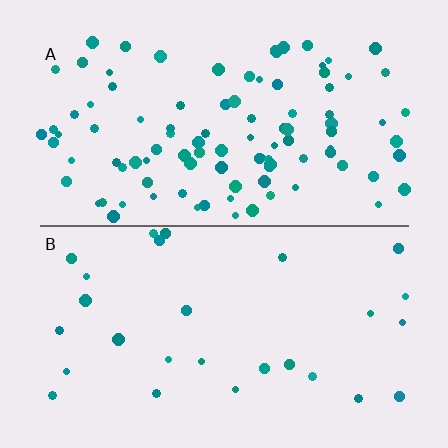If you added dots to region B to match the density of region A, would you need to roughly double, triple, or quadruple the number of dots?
Approximately quadruple.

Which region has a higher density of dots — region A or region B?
A (the top).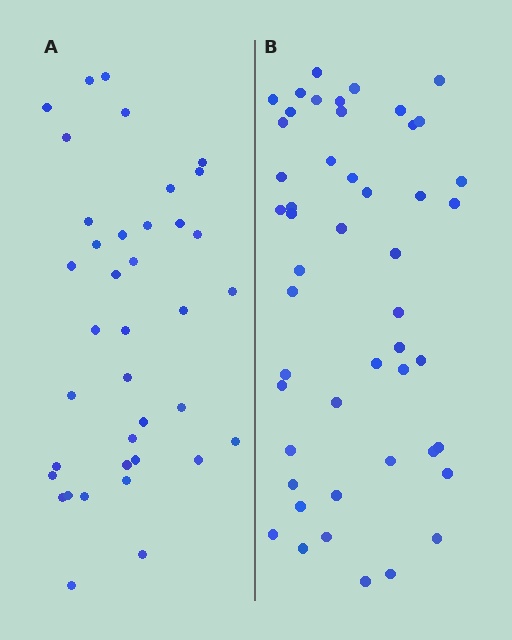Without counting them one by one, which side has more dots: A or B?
Region B (the right region) has more dots.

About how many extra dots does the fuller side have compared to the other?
Region B has roughly 12 or so more dots than region A.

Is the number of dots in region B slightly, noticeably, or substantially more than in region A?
Region B has noticeably more, but not dramatically so. The ratio is roughly 1.3 to 1.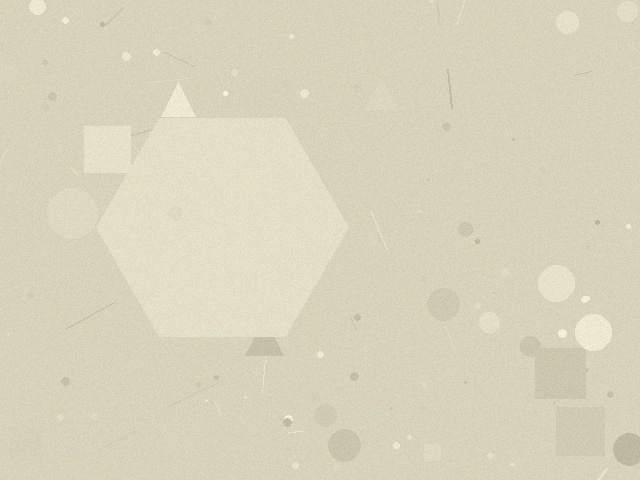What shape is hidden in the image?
A hexagon is hidden in the image.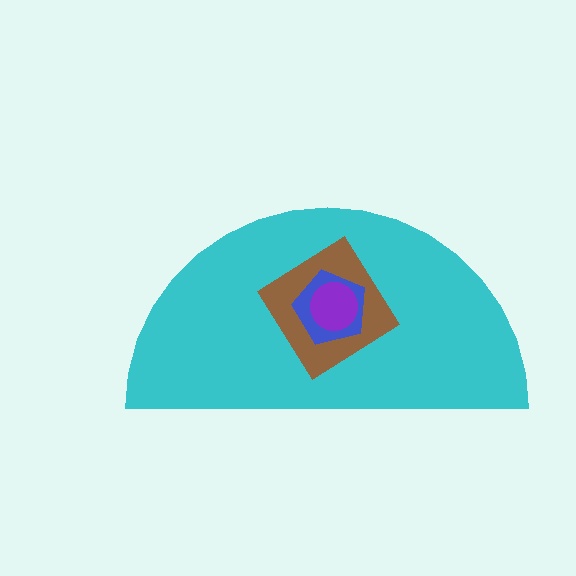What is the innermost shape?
The purple circle.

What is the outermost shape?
The cyan semicircle.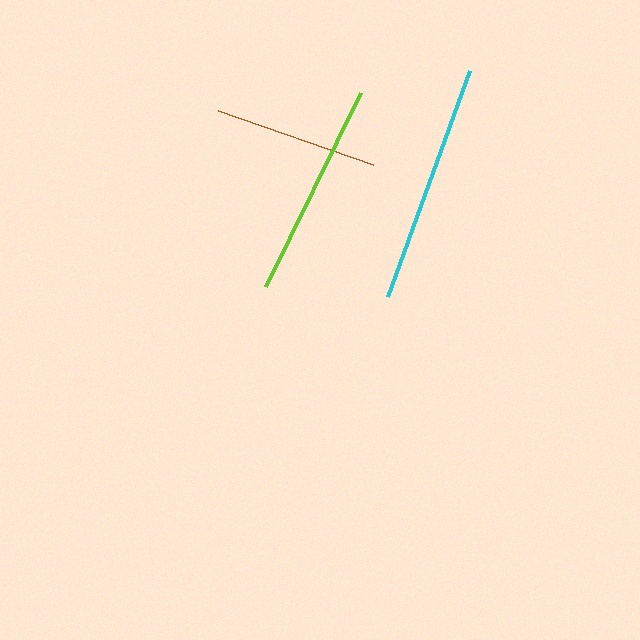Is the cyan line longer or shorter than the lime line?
The cyan line is longer than the lime line.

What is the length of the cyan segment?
The cyan segment is approximately 241 pixels long.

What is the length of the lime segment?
The lime segment is approximately 216 pixels long.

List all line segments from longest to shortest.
From longest to shortest: cyan, lime, brown.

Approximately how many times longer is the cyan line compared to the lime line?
The cyan line is approximately 1.1 times the length of the lime line.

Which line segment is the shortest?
The brown line is the shortest at approximately 164 pixels.